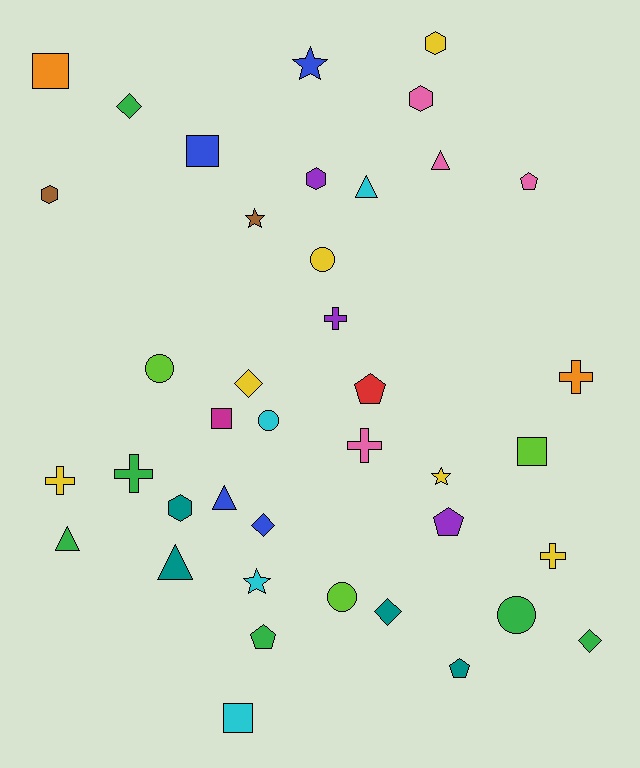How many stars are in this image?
There are 4 stars.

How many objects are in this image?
There are 40 objects.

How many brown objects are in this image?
There are 2 brown objects.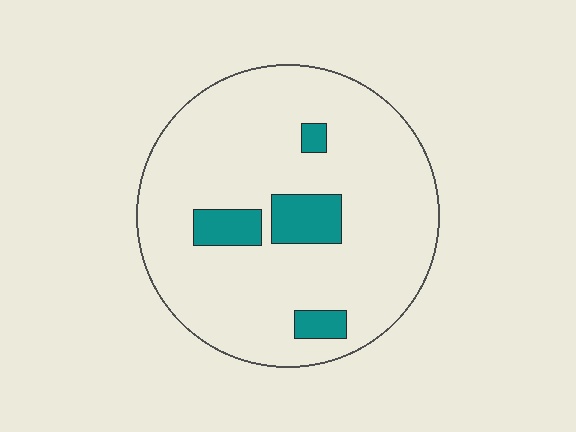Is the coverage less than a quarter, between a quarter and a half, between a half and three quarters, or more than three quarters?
Less than a quarter.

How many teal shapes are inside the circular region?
4.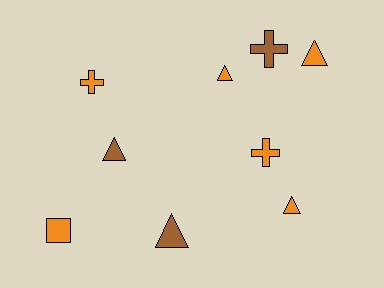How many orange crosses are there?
There are 2 orange crosses.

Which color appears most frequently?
Orange, with 6 objects.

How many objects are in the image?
There are 9 objects.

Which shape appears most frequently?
Triangle, with 5 objects.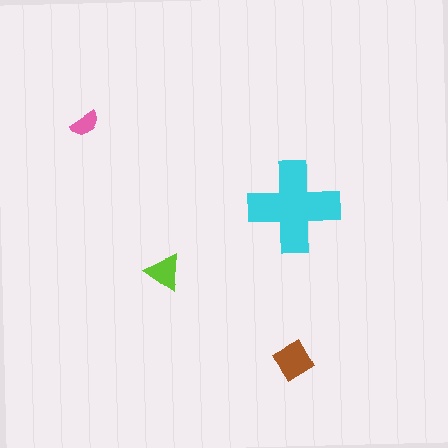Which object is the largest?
The cyan cross.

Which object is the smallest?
The pink semicircle.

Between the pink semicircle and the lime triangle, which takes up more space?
The lime triangle.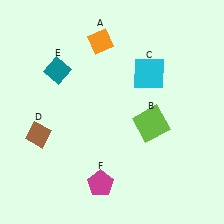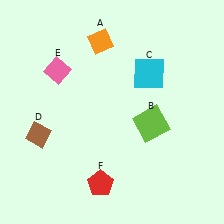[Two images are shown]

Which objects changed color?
E changed from teal to pink. F changed from magenta to red.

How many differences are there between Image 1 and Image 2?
There are 2 differences between the two images.